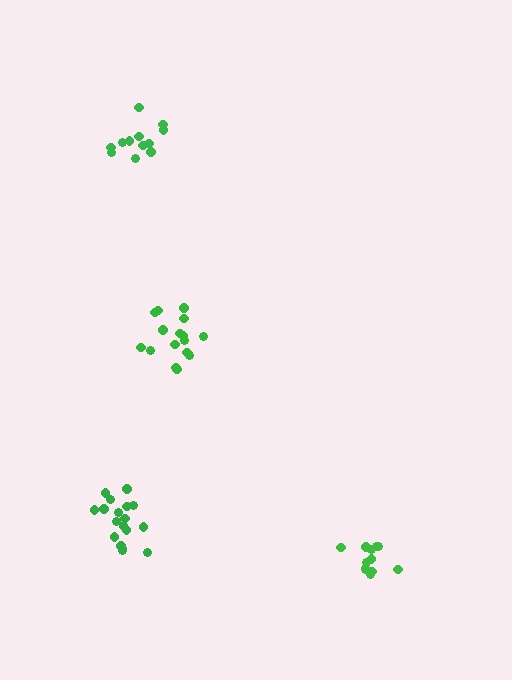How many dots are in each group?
Group 1: 18 dots, Group 2: 16 dots, Group 3: 12 dots, Group 4: 13 dots (59 total).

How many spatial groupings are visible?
There are 4 spatial groupings.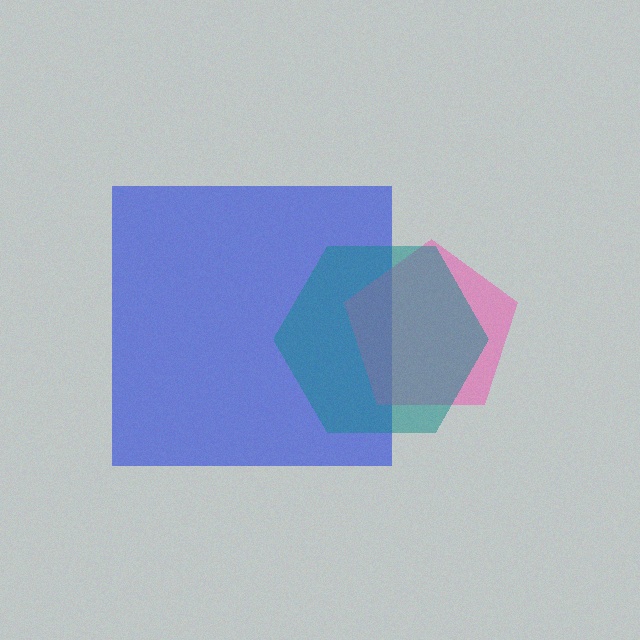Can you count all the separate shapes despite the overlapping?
Yes, there are 3 separate shapes.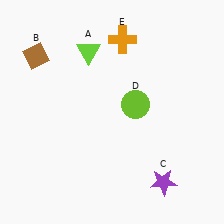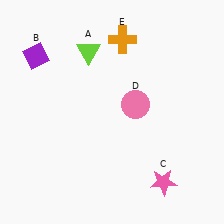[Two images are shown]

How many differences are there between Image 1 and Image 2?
There are 3 differences between the two images.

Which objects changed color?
B changed from brown to purple. C changed from purple to pink. D changed from lime to pink.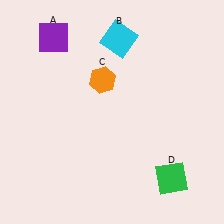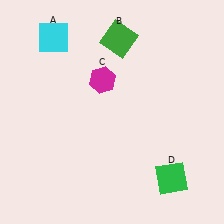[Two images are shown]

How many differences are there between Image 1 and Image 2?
There are 3 differences between the two images.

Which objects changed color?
A changed from purple to cyan. B changed from cyan to green. C changed from orange to magenta.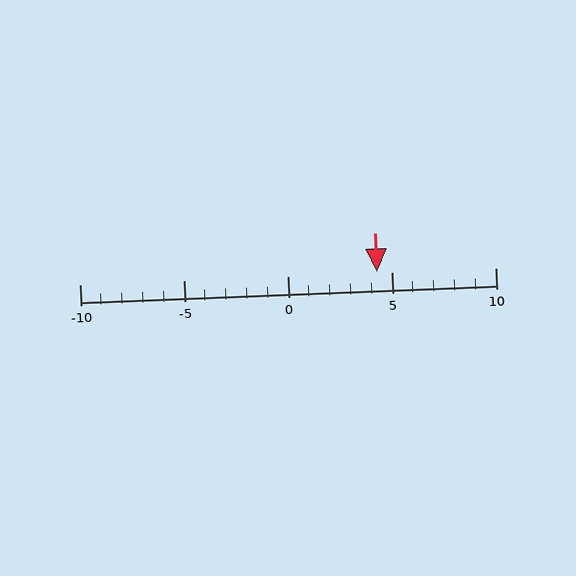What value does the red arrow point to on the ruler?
The red arrow points to approximately 4.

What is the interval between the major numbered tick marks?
The major tick marks are spaced 5 units apart.